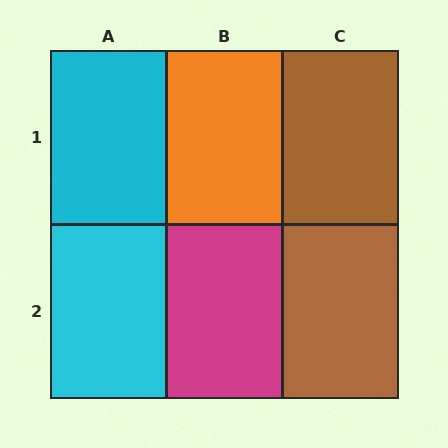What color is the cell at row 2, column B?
Magenta.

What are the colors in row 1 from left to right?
Cyan, orange, brown.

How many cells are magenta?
1 cell is magenta.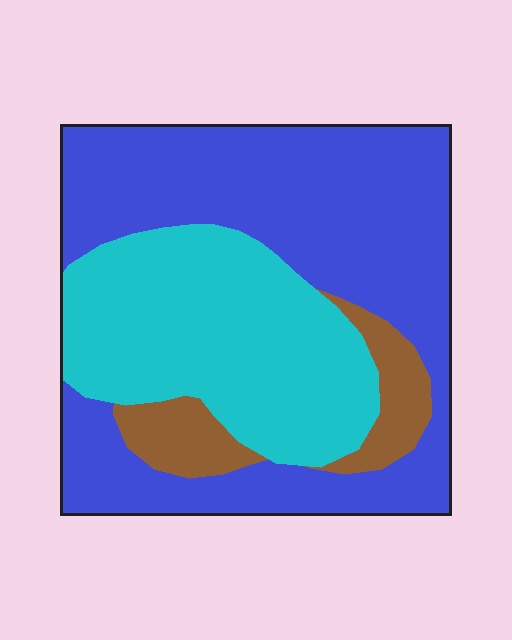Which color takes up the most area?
Blue, at roughly 55%.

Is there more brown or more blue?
Blue.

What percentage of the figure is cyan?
Cyan takes up about one third (1/3) of the figure.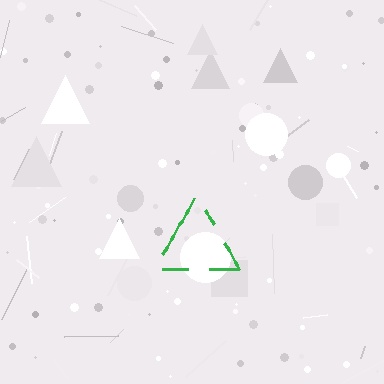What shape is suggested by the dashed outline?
The dashed outline suggests a triangle.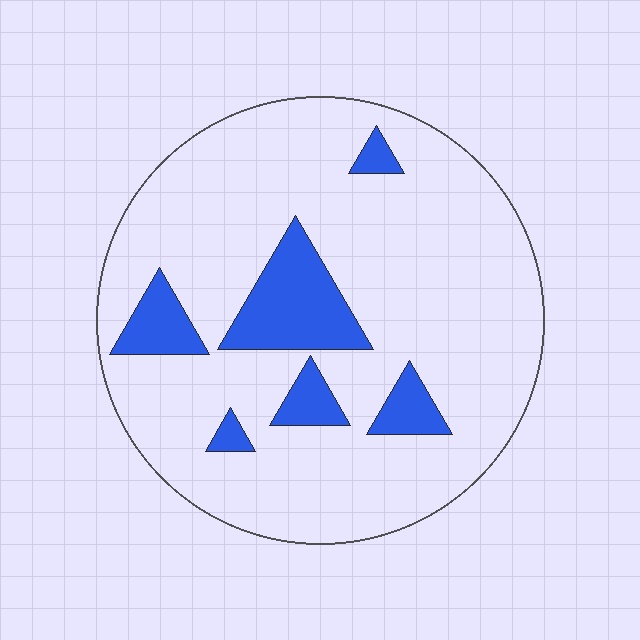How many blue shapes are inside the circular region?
6.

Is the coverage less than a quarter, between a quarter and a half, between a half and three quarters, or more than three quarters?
Less than a quarter.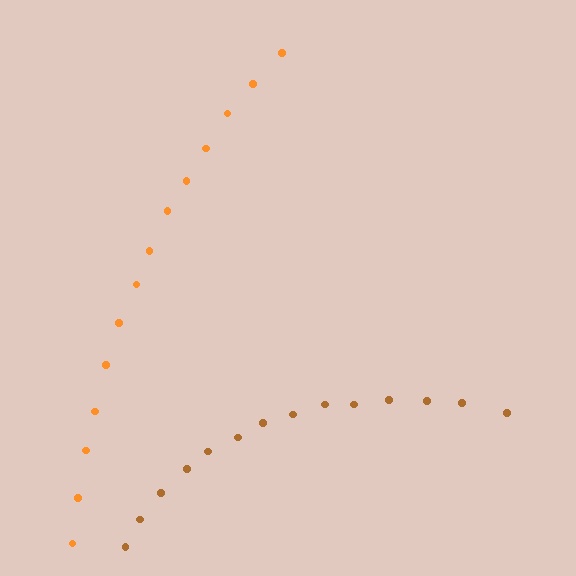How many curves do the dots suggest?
There are 2 distinct paths.